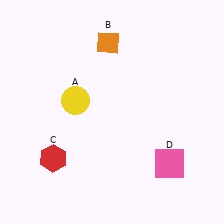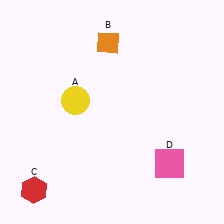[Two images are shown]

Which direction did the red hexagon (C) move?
The red hexagon (C) moved down.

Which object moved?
The red hexagon (C) moved down.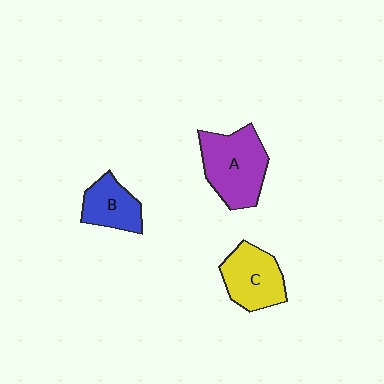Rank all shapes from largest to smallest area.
From largest to smallest: A (purple), C (yellow), B (blue).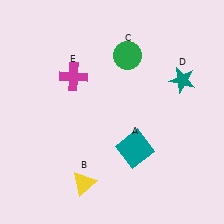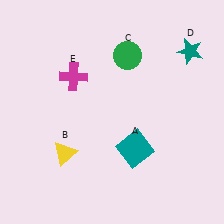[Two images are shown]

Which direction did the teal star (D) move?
The teal star (D) moved up.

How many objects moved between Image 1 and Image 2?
2 objects moved between the two images.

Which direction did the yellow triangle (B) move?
The yellow triangle (B) moved up.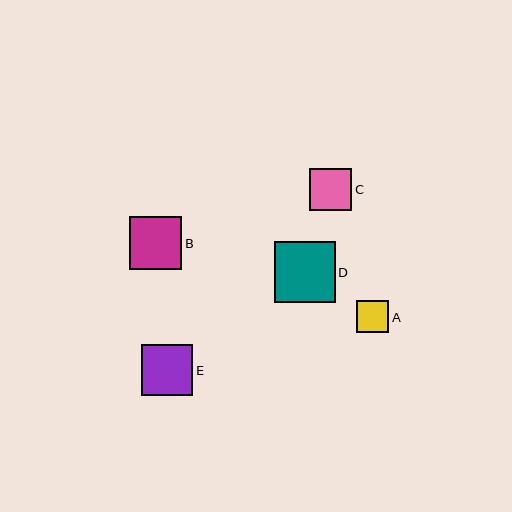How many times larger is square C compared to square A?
Square C is approximately 1.3 times the size of square A.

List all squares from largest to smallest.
From largest to smallest: D, B, E, C, A.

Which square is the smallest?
Square A is the smallest with a size of approximately 32 pixels.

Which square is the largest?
Square D is the largest with a size of approximately 61 pixels.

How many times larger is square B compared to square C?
Square B is approximately 1.2 times the size of square C.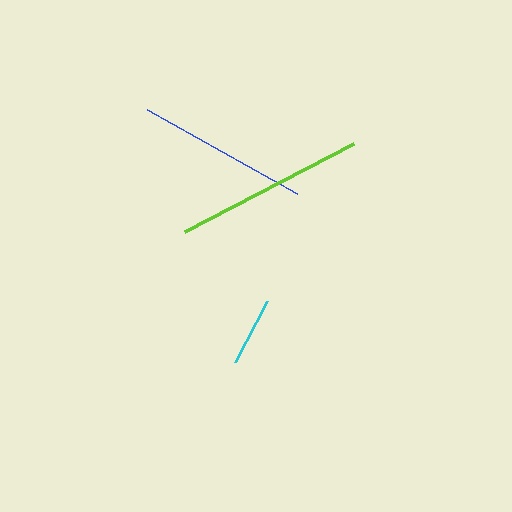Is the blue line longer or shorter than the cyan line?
The blue line is longer than the cyan line.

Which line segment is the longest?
The lime line is the longest at approximately 190 pixels.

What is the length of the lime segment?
The lime segment is approximately 190 pixels long.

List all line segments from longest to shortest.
From longest to shortest: lime, blue, cyan.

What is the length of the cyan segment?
The cyan segment is approximately 69 pixels long.